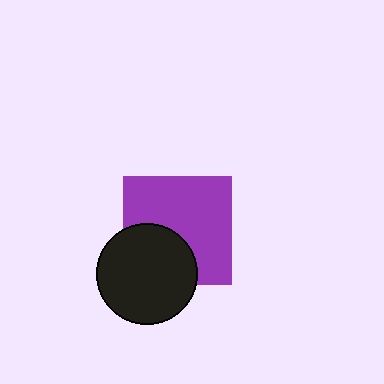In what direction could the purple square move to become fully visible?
The purple square could move toward the upper-right. That would shift it out from behind the black circle entirely.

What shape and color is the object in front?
The object in front is a black circle.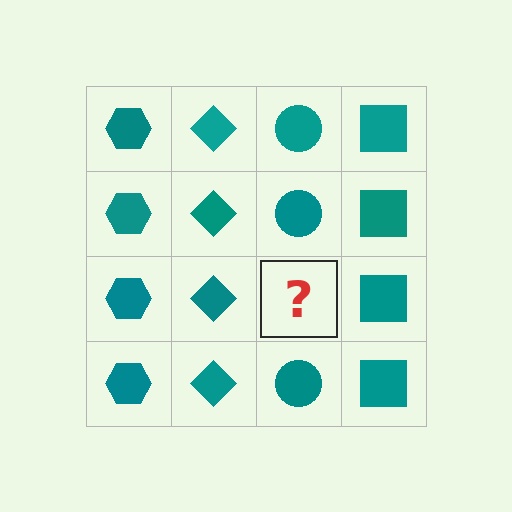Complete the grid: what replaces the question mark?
The question mark should be replaced with a teal circle.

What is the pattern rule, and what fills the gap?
The rule is that each column has a consistent shape. The gap should be filled with a teal circle.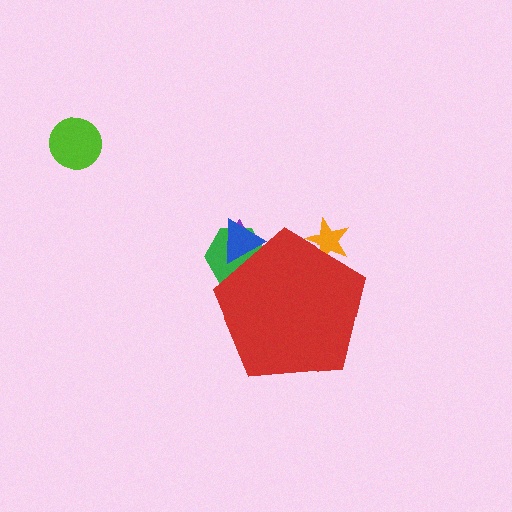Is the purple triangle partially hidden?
Yes, the purple triangle is partially hidden behind the red pentagon.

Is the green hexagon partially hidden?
Yes, the green hexagon is partially hidden behind the red pentagon.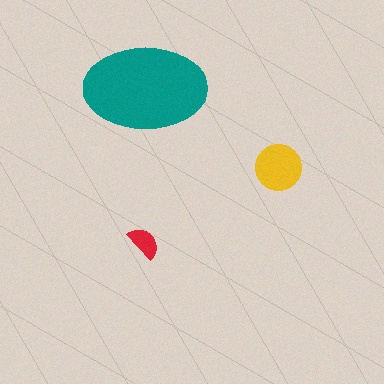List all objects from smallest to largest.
The red semicircle, the yellow circle, the teal ellipse.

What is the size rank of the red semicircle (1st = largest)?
3rd.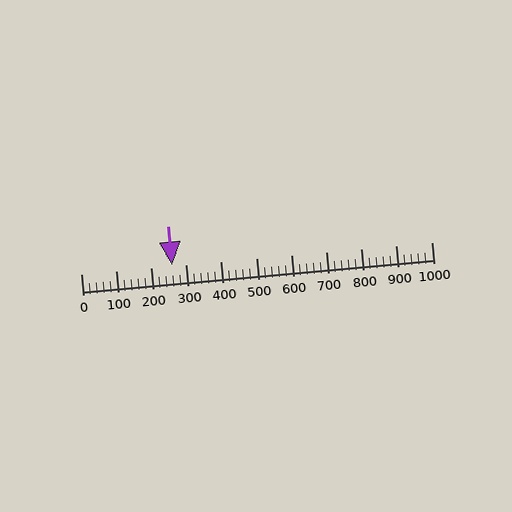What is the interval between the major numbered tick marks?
The major tick marks are spaced 100 units apart.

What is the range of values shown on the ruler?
The ruler shows values from 0 to 1000.